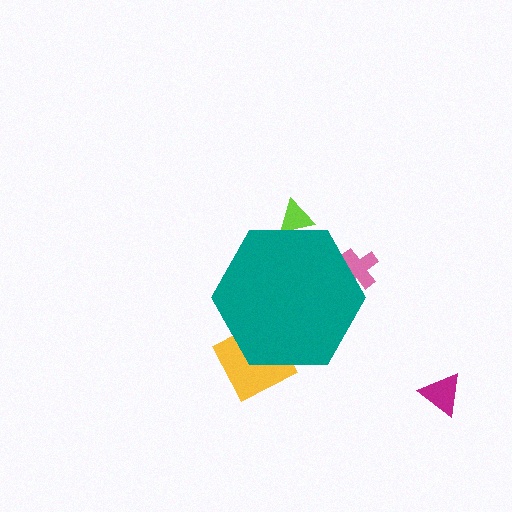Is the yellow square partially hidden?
Yes, the yellow square is partially hidden behind the teal hexagon.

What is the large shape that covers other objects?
A teal hexagon.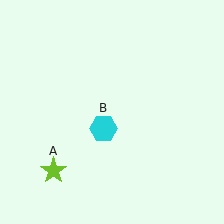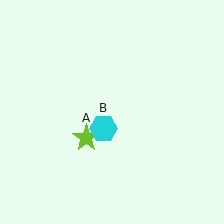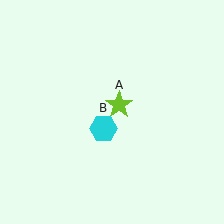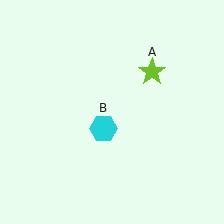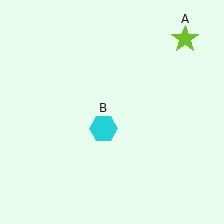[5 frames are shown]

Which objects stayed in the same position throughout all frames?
Cyan hexagon (object B) remained stationary.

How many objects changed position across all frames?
1 object changed position: lime star (object A).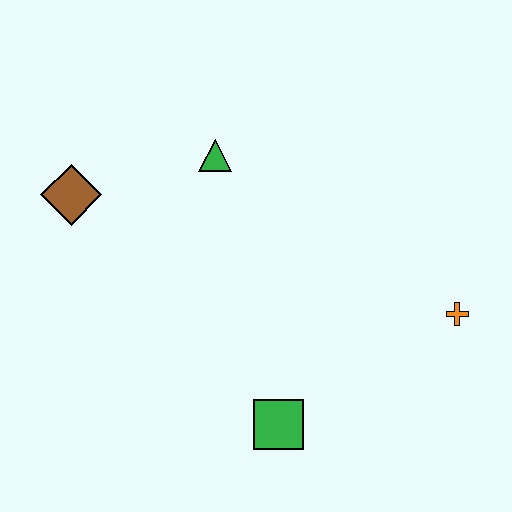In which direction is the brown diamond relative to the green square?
The brown diamond is above the green square.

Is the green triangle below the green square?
No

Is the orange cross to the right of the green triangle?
Yes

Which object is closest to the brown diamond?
The green triangle is closest to the brown diamond.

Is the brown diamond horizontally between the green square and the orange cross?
No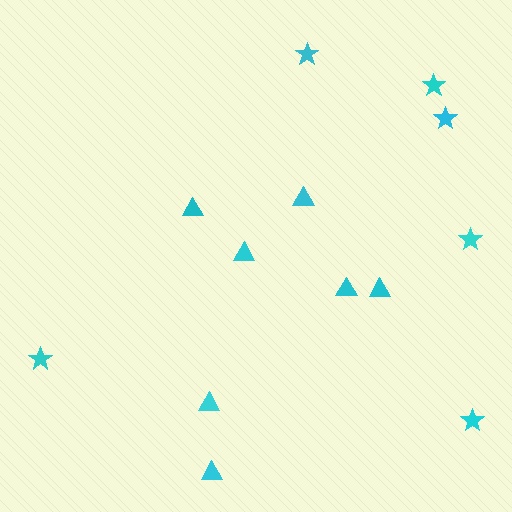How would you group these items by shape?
There are 2 groups: one group of triangles (7) and one group of stars (6).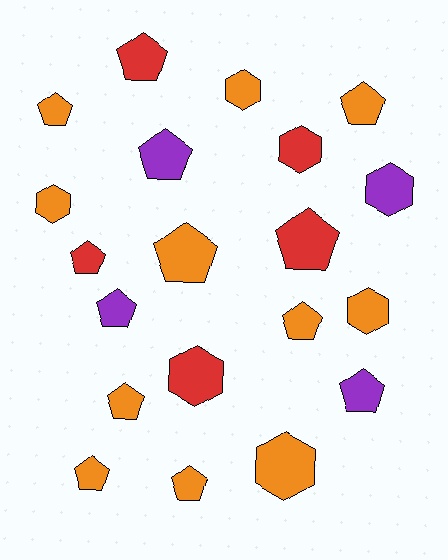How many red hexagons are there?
There are 2 red hexagons.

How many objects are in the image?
There are 20 objects.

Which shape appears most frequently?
Pentagon, with 13 objects.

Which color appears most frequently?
Orange, with 11 objects.